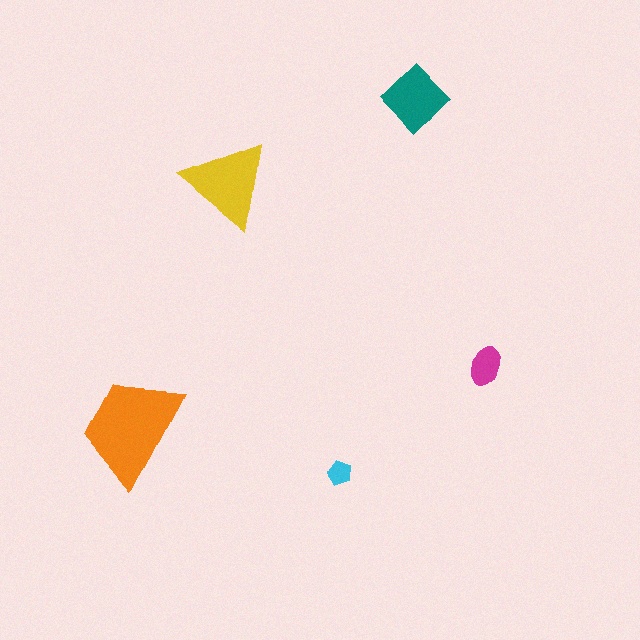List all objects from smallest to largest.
The cyan pentagon, the magenta ellipse, the teal diamond, the yellow triangle, the orange trapezoid.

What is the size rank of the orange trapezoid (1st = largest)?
1st.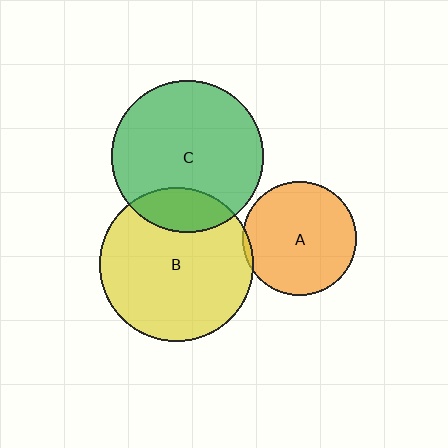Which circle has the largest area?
Circle B (yellow).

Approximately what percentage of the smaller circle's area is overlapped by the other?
Approximately 20%.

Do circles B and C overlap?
Yes.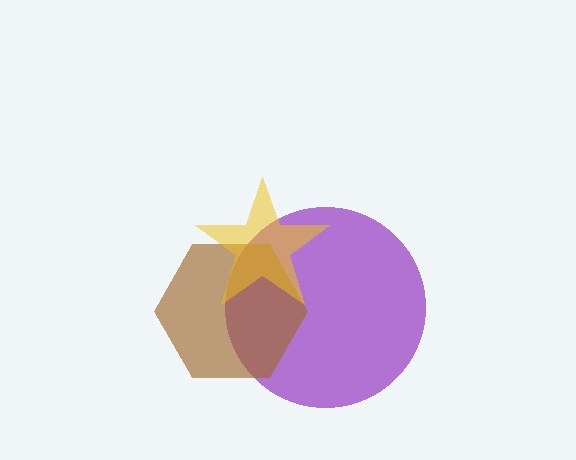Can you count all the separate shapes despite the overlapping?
Yes, there are 3 separate shapes.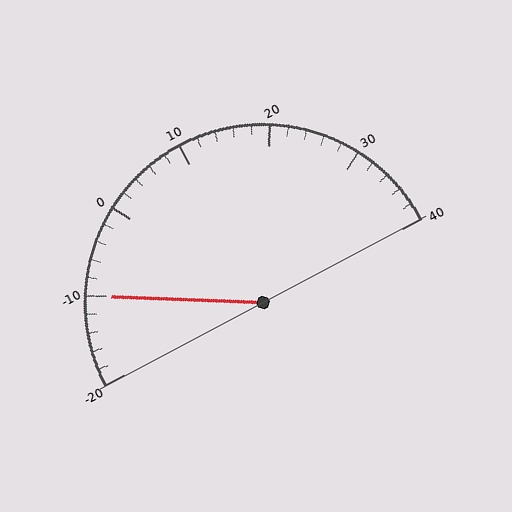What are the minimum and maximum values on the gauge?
The gauge ranges from -20 to 40.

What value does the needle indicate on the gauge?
The needle indicates approximately -10.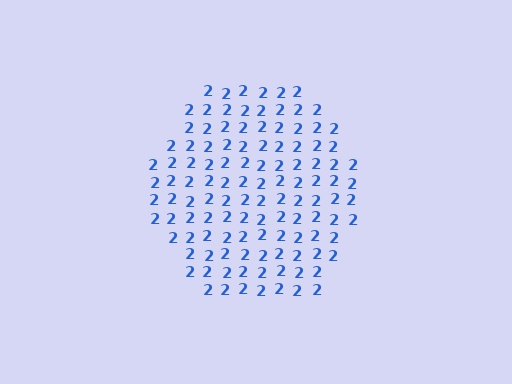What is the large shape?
The large shape is a hexagon.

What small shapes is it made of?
It is made of small digit 2's.